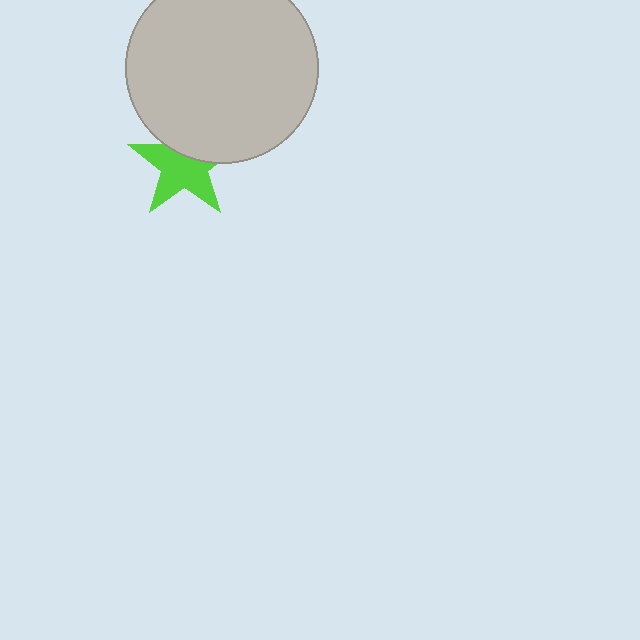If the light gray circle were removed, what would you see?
You would see the complete lime star.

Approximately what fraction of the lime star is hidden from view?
Roughly 37% of the lime star is hidden behind the light gray circle.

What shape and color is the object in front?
The object in front is a light gray circle.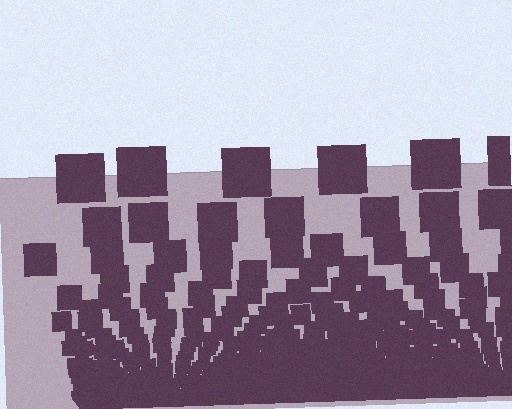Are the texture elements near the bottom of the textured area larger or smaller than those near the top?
Smaller. The gradient is inverted — elements near the bottom are smaller and denser.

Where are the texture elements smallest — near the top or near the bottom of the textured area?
Near the bottom.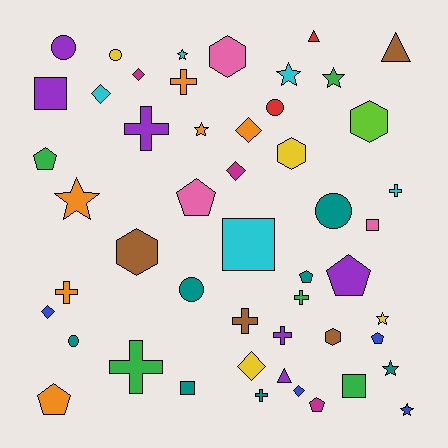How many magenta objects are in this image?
There are 3 magenta objects.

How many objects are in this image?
There are 50 objects.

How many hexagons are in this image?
There are 5 hexagons.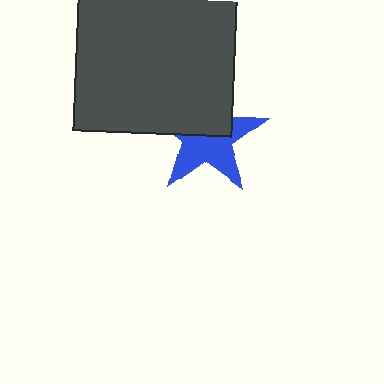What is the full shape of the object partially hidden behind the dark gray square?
The partially hidden object is a blue star.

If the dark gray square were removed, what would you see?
You would see the complete blue star.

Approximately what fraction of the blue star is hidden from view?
Roughly 44% of the blue star is hidden behind the dark gray square.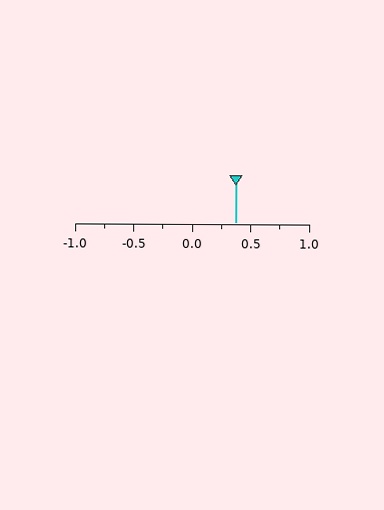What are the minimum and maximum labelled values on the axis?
The axis runs from -1.0 to 1.0.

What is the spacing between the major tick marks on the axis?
The major ticks are spaced 0.5 apart.